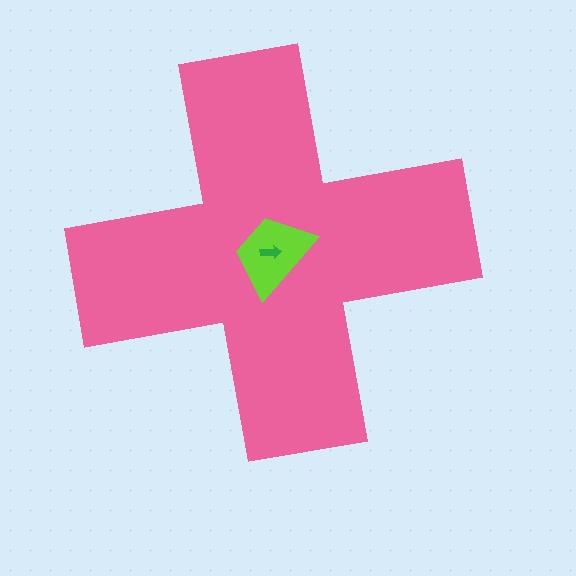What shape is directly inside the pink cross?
The lime trapezoid.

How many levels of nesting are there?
3.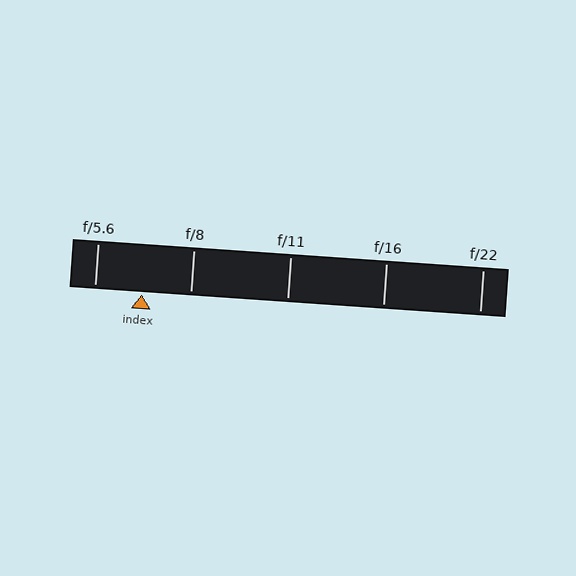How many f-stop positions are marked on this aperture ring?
There are 5 f-stop positions marked.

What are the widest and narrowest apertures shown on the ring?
The widest aperture shown is f/5.6 and the narrowest is f/22.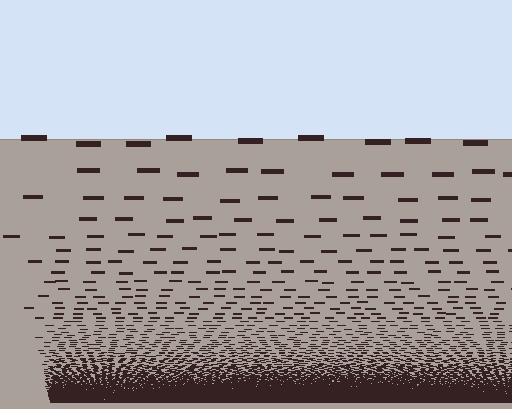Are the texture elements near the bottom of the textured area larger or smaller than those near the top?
Smaller. The gradient is inverted — elements near the bottom are smaller and denser.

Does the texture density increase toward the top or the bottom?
Density increases toward the bottom.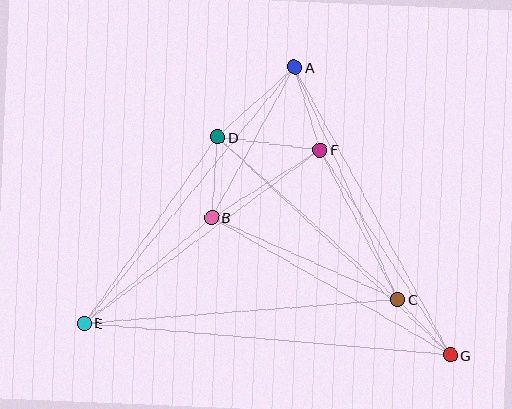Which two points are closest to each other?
Points C and G are closest to each other.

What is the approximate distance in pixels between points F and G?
The distance between F and G is approximately 243 pixels.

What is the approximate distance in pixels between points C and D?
The distance between C and D is approximately 242 pixels.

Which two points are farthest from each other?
Points E and G are farthest from each other.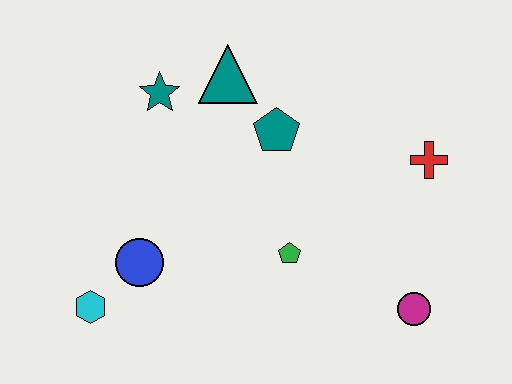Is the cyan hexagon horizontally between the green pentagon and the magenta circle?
No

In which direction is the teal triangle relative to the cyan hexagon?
The teal triangle is above the cyan hexagon.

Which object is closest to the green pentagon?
The teal pentagon is closest to the green pentagon.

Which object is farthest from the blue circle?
The red cross is farthest from the blue circle.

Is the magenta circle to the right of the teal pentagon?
Yes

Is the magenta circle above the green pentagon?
No